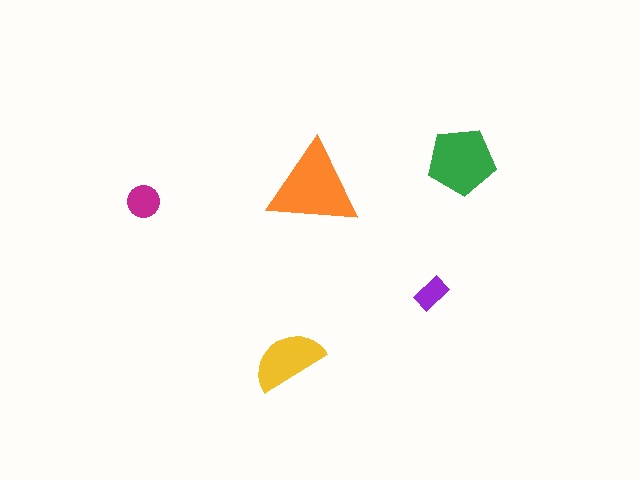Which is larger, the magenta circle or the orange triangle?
The orange triangle.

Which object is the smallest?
The purple rectangle.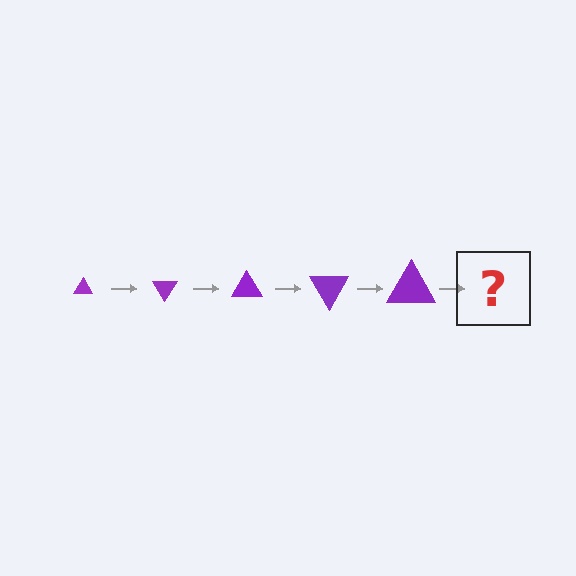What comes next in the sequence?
The next element should be a triangle, larger than the previous one and rotated 300 degrees from the start.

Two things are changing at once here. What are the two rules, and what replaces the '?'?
The two rules are that the triangle grows larger each step and it rotates 60 degrees each step. The '?' should be a triangle, larger than the previous one and rotated 300 degrees from the start.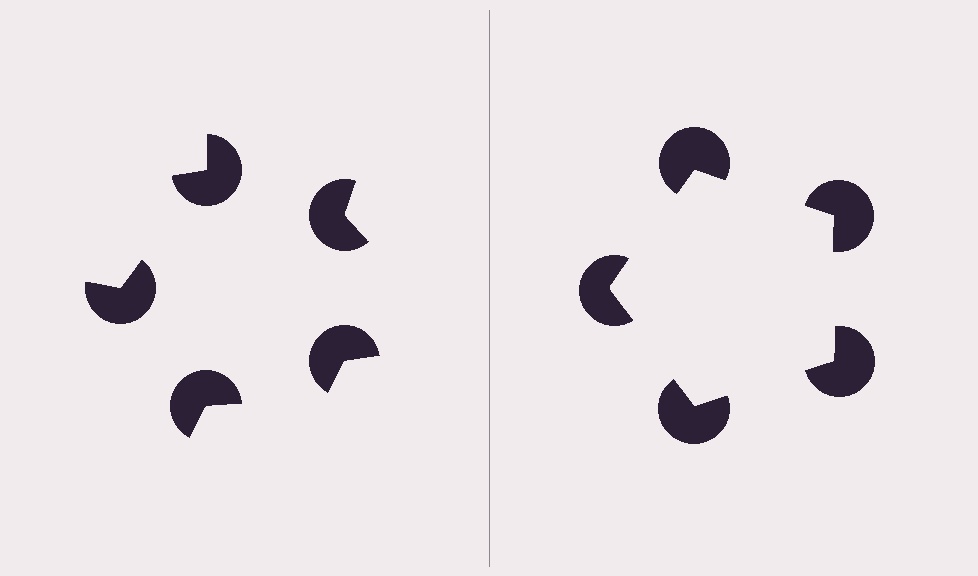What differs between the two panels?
The pac-man discs are positioned identically on both sides; only the wedge orientations differ. On the right they align to a pentagon; on the left they are misaligned.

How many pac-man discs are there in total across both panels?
10 — 5 on each side.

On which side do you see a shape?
An illusory pentagon appears on the right side. On the left side the wedge cuts are rotated, so no coherent shape forms.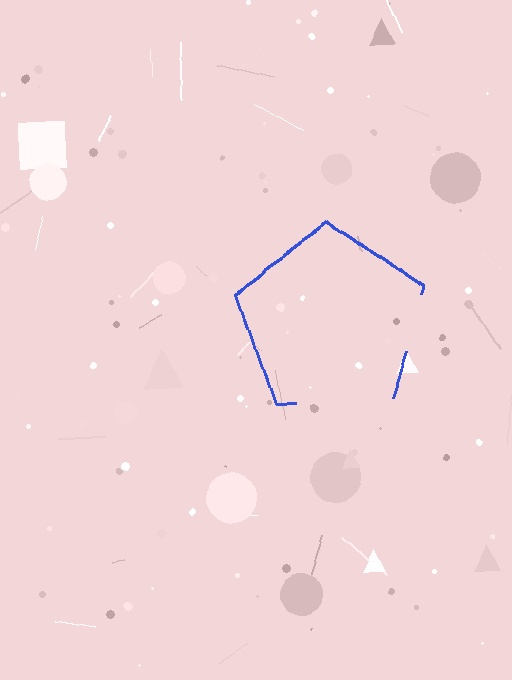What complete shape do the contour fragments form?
The contour fragments form a pentagon.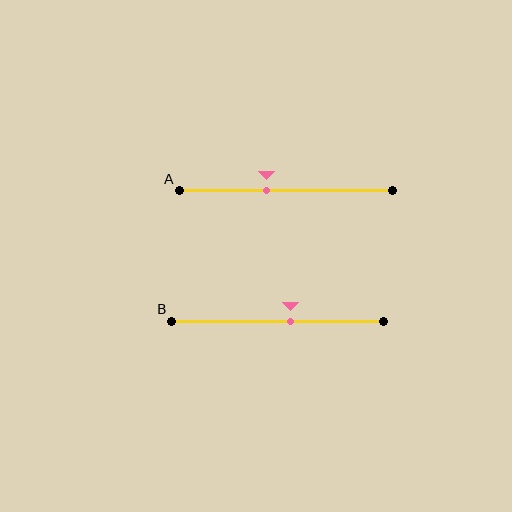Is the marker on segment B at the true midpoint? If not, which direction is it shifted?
No, the marker on segment B is shifted to the right by about 6% of the segment length.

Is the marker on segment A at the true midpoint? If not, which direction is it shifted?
No, the marker on segment A is shifted to the left by about 9% of the segment length.